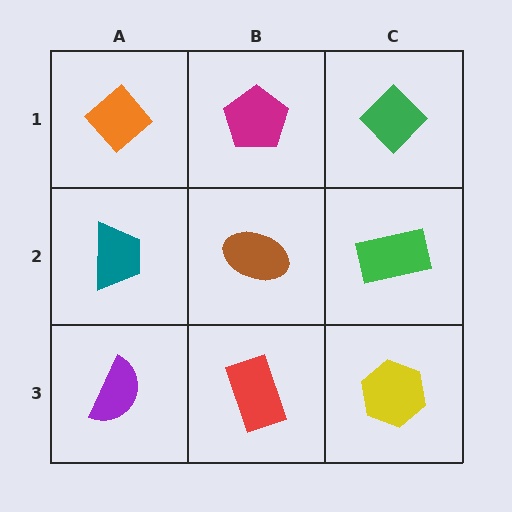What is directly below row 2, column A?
A purple semicircle.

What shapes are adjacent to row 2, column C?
A green diamond (row 1, column C), a yellow hexagon (row 3, column C), a brown ellipse (row 2, column B).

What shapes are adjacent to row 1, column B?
A brown ellipse (row 2, column B), an orange diamond (row 1, column A), a green diamond (row 1, column C).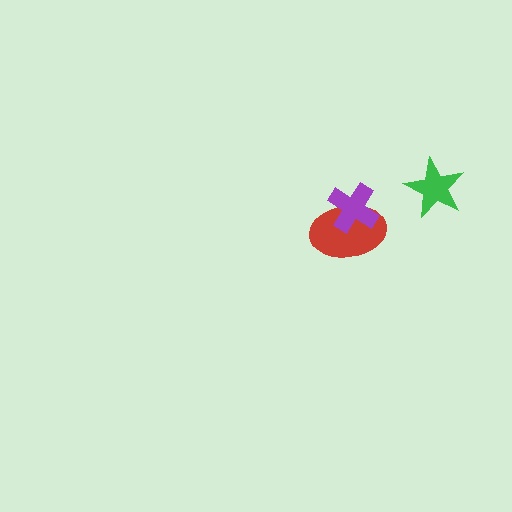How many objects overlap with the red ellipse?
1 object overlaps with the red ellipse.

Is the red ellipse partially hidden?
Yes, it is partially covered by another shape.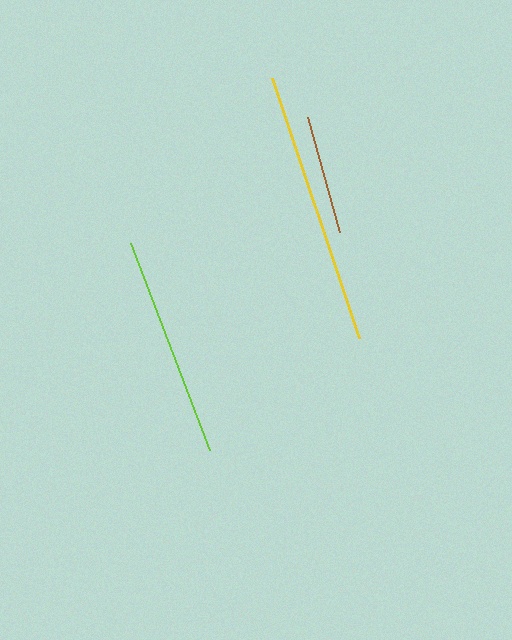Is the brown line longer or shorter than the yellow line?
The yellow line is longer than the brown line.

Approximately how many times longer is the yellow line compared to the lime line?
The yellow line is approximately 1.2 times the length of the lime line.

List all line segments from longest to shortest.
From longest to shortest: yellow, lime, brown.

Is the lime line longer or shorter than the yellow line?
The yellow line is longer than the lime line.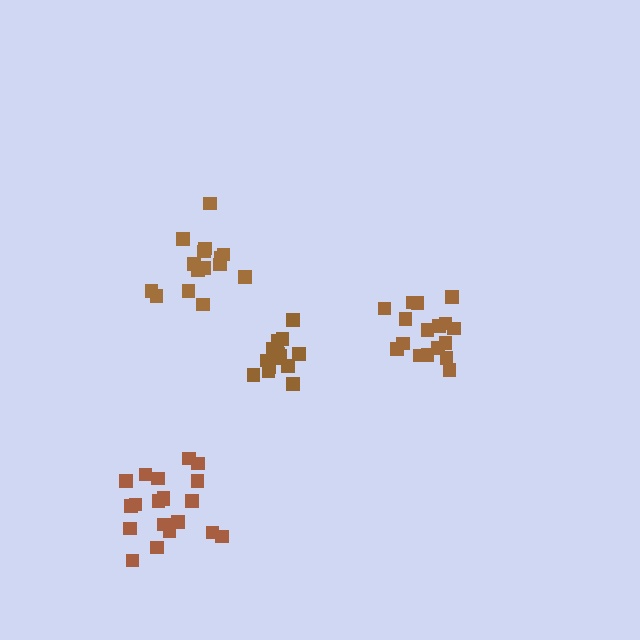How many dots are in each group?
Group 1: 15 dots, Group 2: 16 dots, Group 3: 17 dots, Group 4: 20 dots (68 total).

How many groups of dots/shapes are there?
There are 4 groups.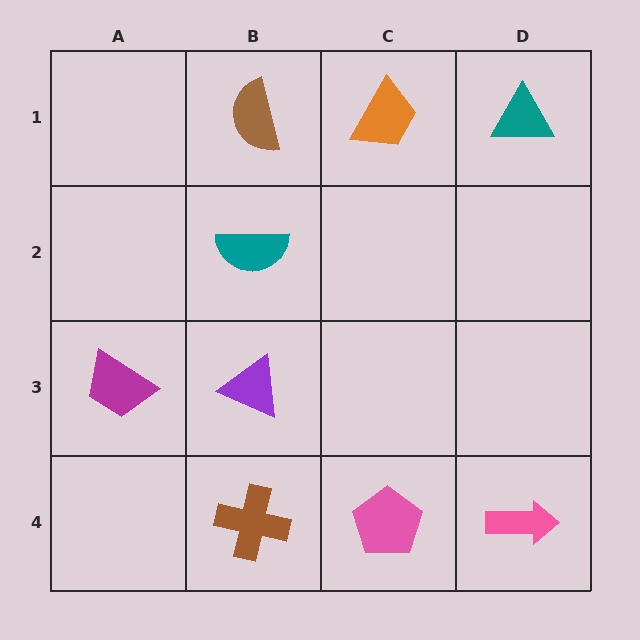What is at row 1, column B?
A brown semicircle.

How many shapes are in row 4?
3 shapes.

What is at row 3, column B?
A purple triangle.